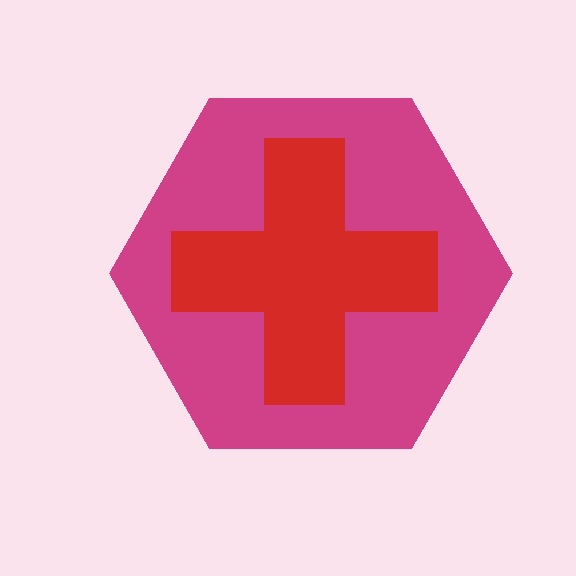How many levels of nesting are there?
2.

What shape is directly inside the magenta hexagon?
The red cross.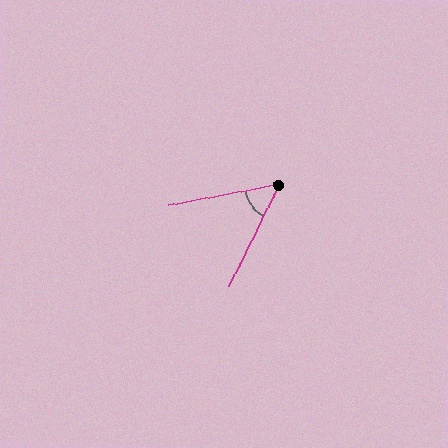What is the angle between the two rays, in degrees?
Approximately 53 degrees.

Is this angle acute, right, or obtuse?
It is acute.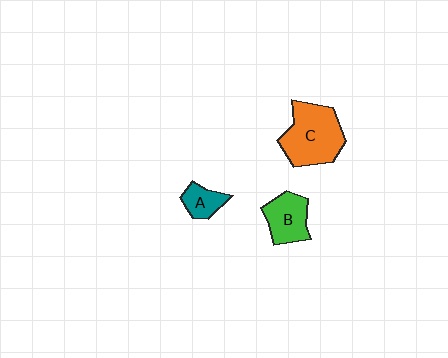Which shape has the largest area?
Shape C (orange).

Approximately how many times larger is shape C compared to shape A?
Approximately 2.7 times.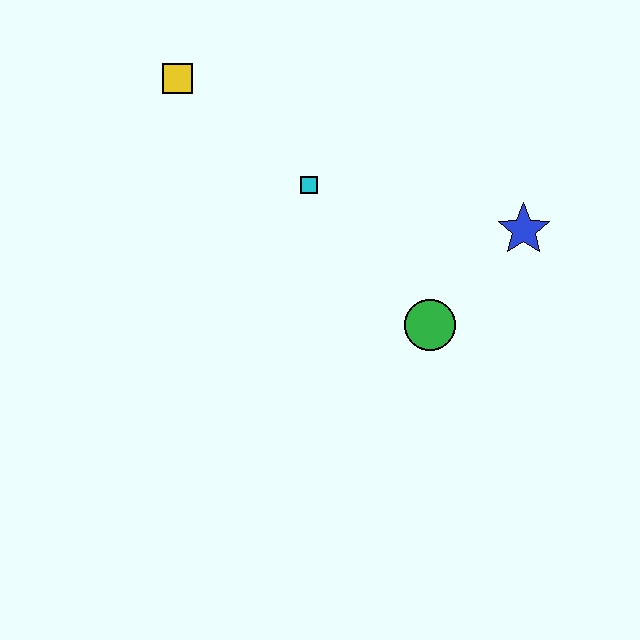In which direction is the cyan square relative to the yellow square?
The cyan square is to the right of the yellow square.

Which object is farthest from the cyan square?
The blue star is farthest from the cyan square.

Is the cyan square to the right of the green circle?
No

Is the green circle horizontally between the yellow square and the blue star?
Yes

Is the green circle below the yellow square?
Yes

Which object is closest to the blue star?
The green circle is closest to the blue star.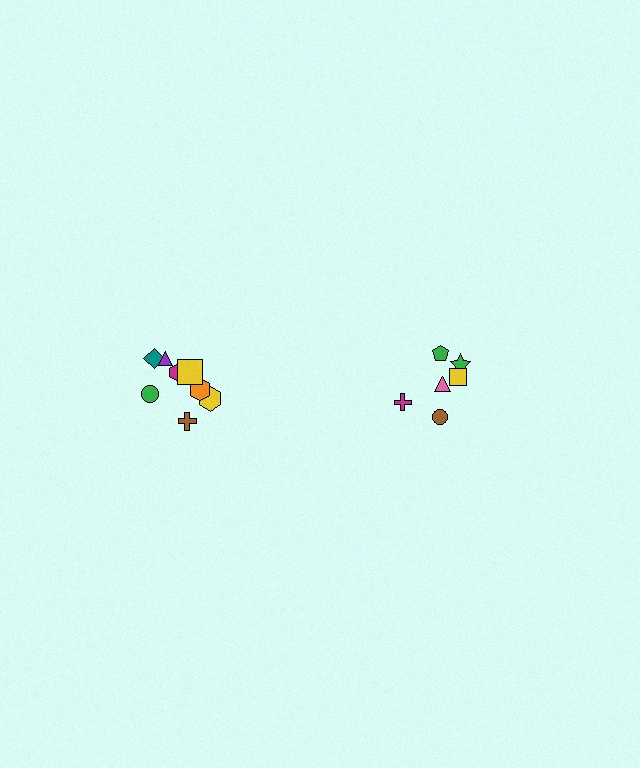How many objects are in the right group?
There are 6 objects.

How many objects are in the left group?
There are 8 objects.